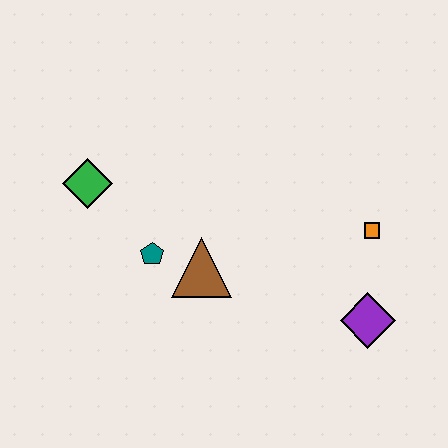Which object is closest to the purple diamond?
The orange square is closest to the purple diamond.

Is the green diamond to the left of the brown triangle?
Yes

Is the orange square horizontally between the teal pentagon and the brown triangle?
No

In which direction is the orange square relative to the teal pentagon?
The orange square is to the right of the teal pentagon.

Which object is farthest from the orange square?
The green diamond is farthest from the orange square.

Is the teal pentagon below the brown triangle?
No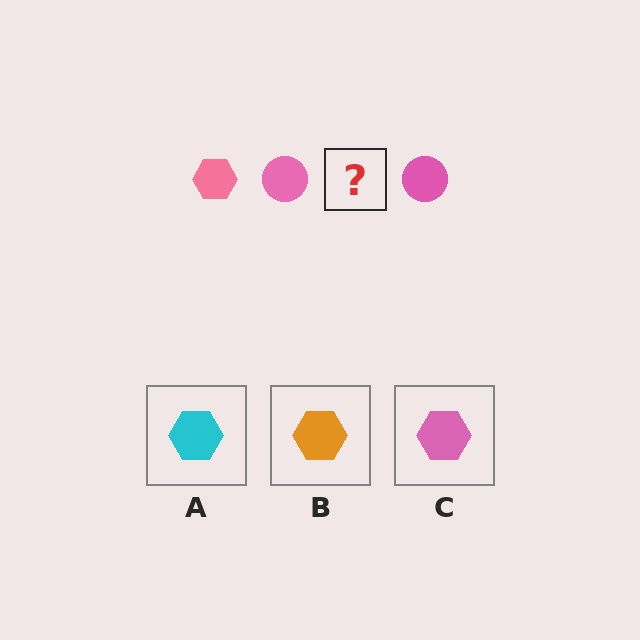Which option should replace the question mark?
Option C.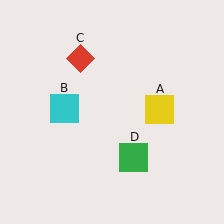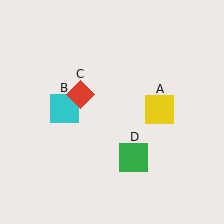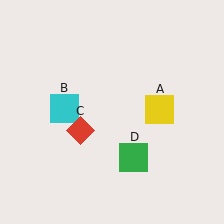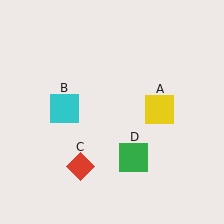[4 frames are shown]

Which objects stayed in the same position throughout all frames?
Yellow square (object A) and cyan square (object B) and green square (object D) remained stationary.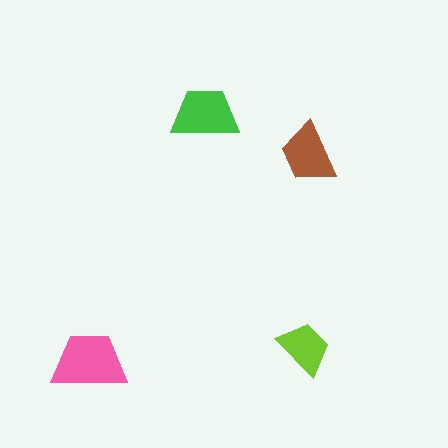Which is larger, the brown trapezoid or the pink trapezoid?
The pink one.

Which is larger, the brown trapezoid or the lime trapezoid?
The brown one.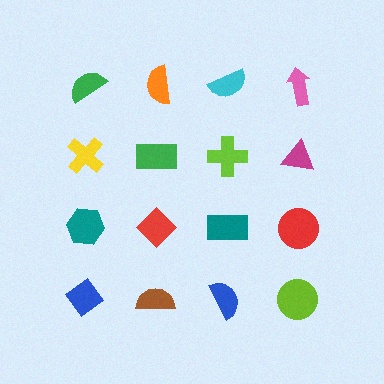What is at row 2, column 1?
A yellow cross.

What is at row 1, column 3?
A cyan semicircle.